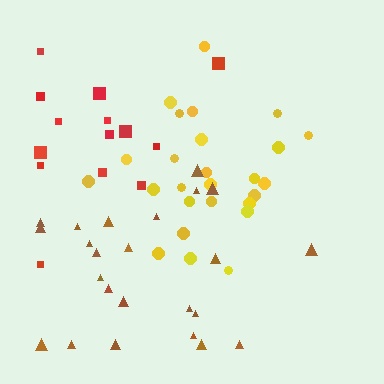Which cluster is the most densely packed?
Yellow.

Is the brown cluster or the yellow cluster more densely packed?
Yellow.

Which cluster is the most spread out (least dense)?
Red.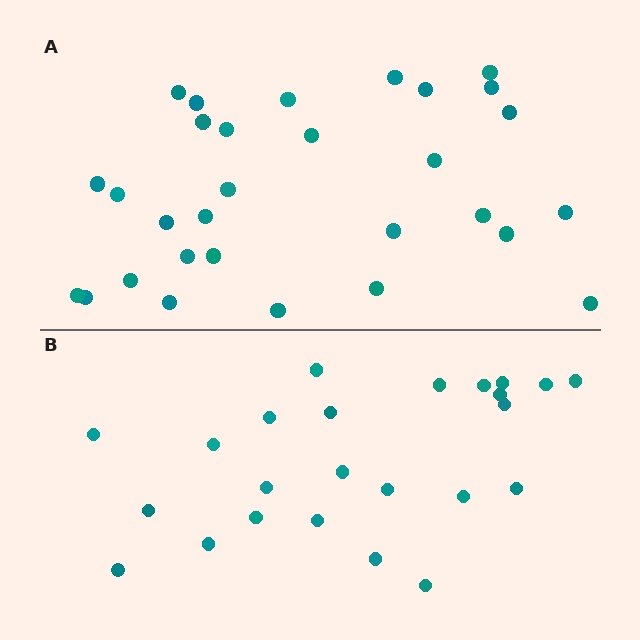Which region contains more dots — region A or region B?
Region A (the top region) has more dots.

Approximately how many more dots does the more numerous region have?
Region A has about 6 more dots than region B.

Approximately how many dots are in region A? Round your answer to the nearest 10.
About 30 dots.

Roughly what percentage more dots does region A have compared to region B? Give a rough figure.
About 25% more.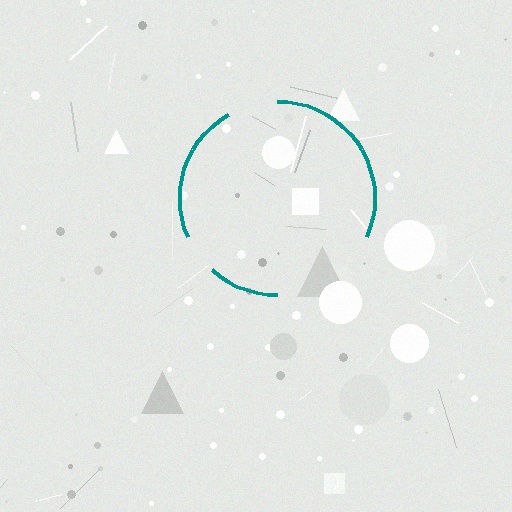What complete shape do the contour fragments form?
The contour fragments form a circle.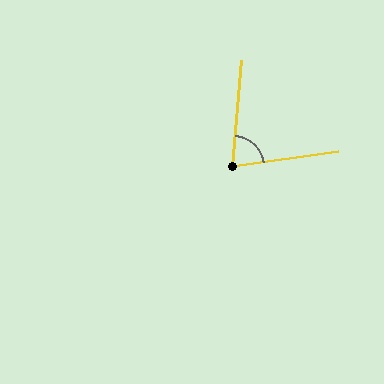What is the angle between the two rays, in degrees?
Approximately 77 degrees.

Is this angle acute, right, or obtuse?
It is acute.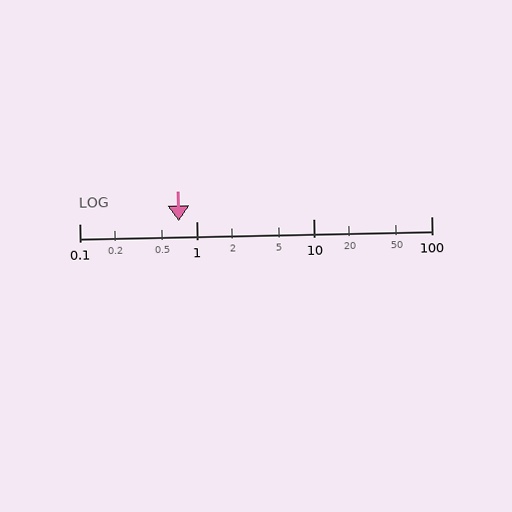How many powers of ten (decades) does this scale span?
The scale spans 3 decades, from 0.1 to 100.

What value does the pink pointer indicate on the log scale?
The pointer indicates approximately 0.7.